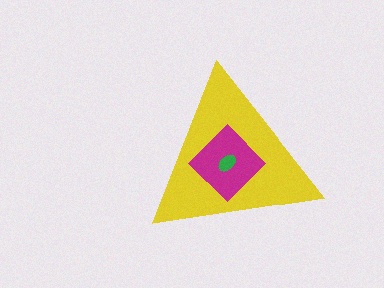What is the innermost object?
The green ellipse.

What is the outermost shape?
The yellow triangle.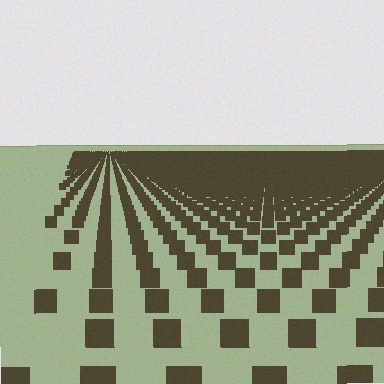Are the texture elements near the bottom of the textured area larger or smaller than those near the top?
Larger. Near the bottom, elements are closer to the viewer and appear at a bigger on-screen size.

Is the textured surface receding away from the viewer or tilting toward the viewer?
The surface is receding away from the viewer. Texture elements get smaller and denser toward the top.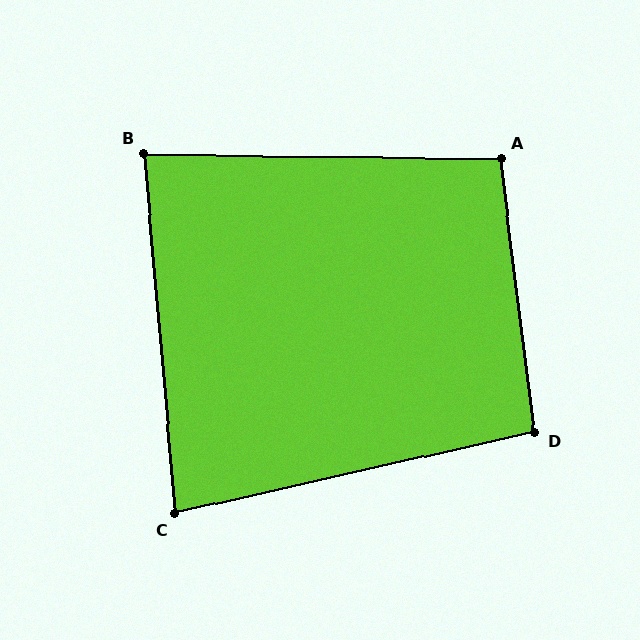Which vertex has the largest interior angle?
A, at approximately 98 degrees.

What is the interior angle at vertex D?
Approximately 96 degrees (obtuse).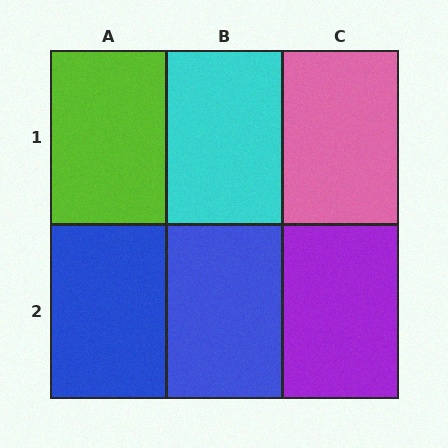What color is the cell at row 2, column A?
Blue.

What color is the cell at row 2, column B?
Blue.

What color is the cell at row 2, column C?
Purple.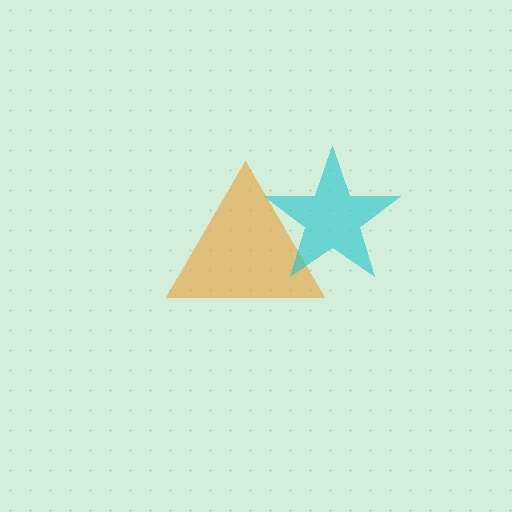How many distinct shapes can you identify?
There are 2 distinct shapes: an orange triangle, a cyan star.